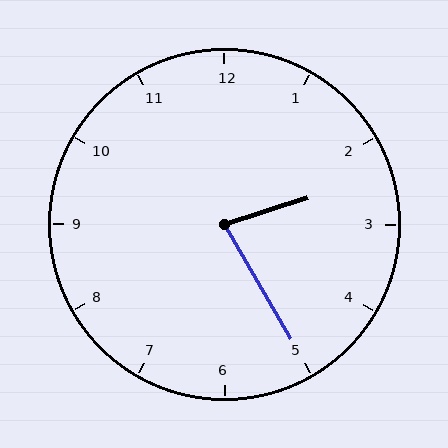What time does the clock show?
2:25.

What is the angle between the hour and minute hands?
Approximately 78 degrees.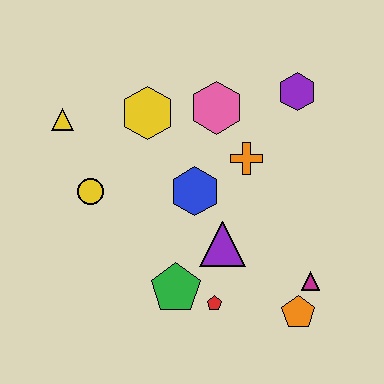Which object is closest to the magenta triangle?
The orange pentagon is closest to the magenta triangle.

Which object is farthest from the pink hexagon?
The orange pentagon is farthest from the pink hexagon.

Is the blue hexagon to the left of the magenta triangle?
Yes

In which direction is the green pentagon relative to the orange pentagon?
The green pentagon is to the left of the orange pentagon.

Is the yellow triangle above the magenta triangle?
Yes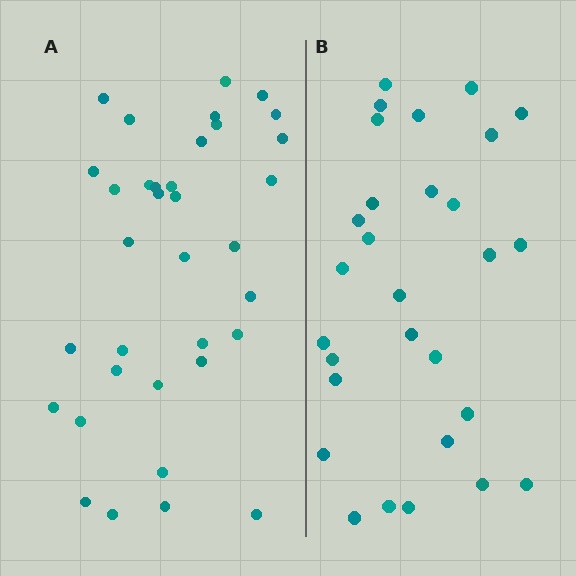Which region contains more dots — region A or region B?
Region A (the left region) has more dots.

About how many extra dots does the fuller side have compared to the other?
Region A has about 6 more dots than region B.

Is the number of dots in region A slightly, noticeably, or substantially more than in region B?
Region A has only slightly more — the two regions are fairly close. The ratio is roughly 1.2 to 1.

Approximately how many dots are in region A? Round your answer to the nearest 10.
About 40 dots. (The exact count is 35, which rounds to 40.)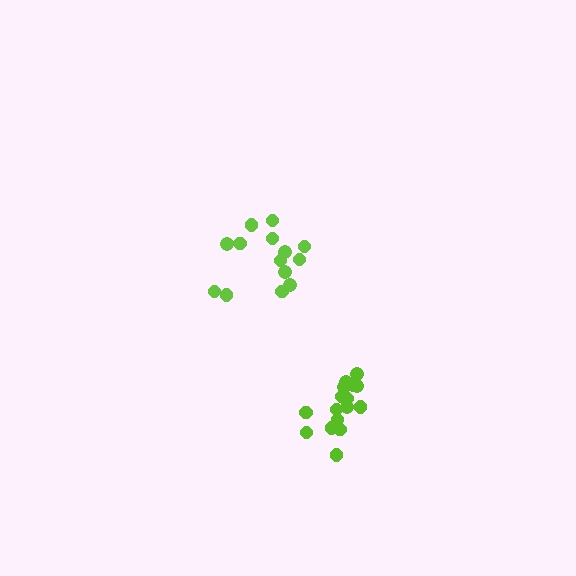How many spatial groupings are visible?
There are 2 spatial groupings.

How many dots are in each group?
Group 1: 14 dots, Group 2: 16 dots (30 total).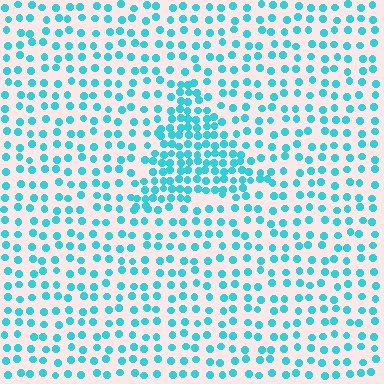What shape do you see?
I see a triangle.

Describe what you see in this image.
The image contains small cyan elements arranged at two different densities. A triangle-shaped region is visible where the elements are more densely packed than the surrounding area.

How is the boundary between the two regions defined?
The boundary is defined by a change in element density (approximately 2.1x ratio). All elements are the same color, size, and shape.